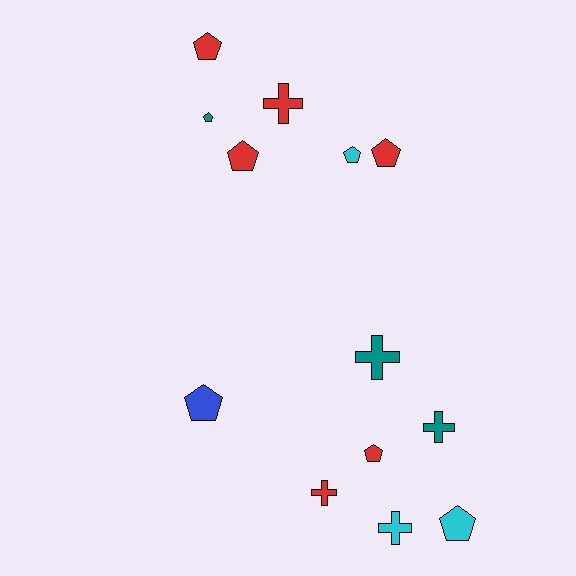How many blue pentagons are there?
There is 1 blue pentagon.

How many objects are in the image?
There are 13 objects.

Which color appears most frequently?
Red, with 6 objects.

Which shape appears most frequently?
Pentagon, with 8 objects.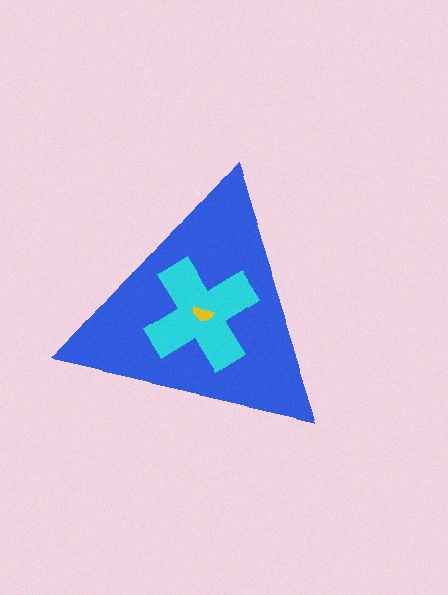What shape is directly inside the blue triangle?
The cyan cross.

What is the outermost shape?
The blue triangle.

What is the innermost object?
The yellow semicircle.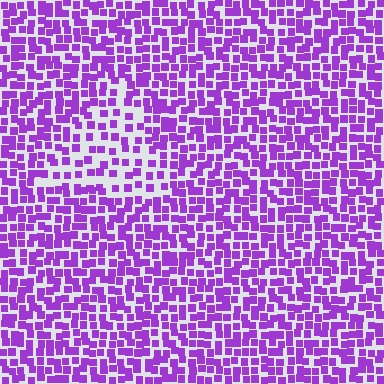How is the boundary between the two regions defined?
The boundary is defined by a change in element density (approximately 1.8x ratio). All elements are the same color, size, and shape.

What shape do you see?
I see a triangle.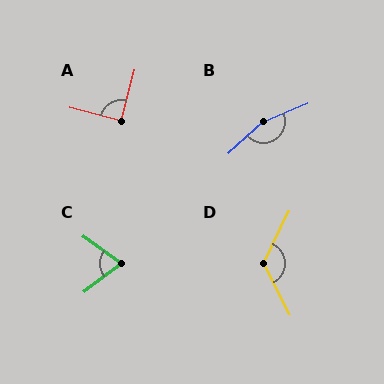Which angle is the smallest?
C, at approximately 73 degrees.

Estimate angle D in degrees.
Approximately 127 degrees.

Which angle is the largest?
B, at approximately 160 degrees.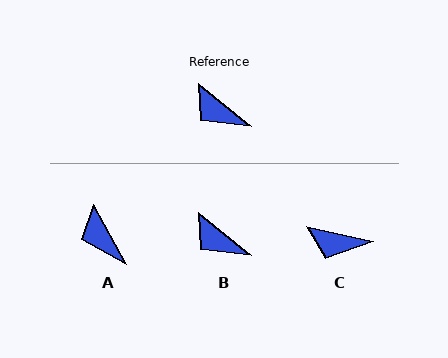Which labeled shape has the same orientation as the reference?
B.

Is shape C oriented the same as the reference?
No, it is off by about 26 degrees.